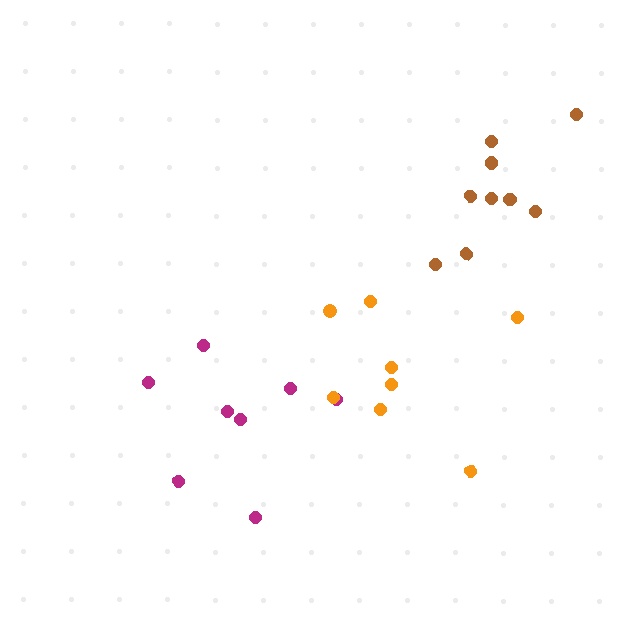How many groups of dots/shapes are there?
There are 3 groups.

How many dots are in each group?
Group 1: 8 dots, Group 2: 8 dots, Group 3: 9 dots (25 total).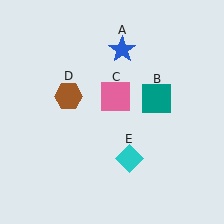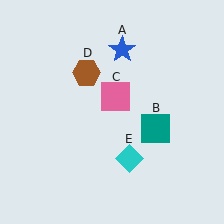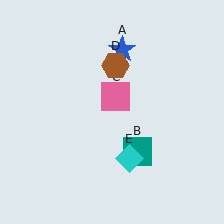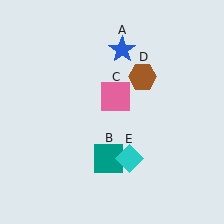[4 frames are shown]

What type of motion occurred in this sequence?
The teal square (object B), brown hexagon (object D) rotated clockwise around the center of the scene.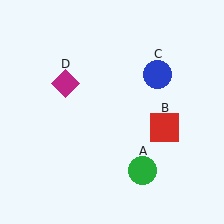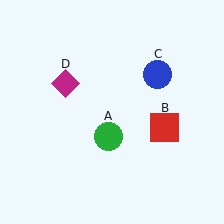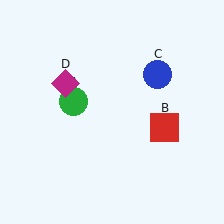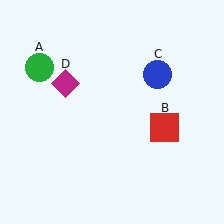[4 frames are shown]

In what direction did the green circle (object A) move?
The green circle (object A) moved up and to the left.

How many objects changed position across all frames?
1 object changed position: green circle (object A).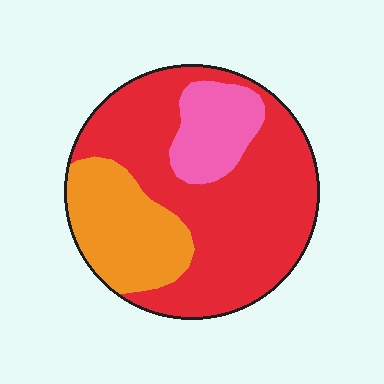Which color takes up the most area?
Red, at roughly 60%.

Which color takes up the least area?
Pink, at roughly 15%.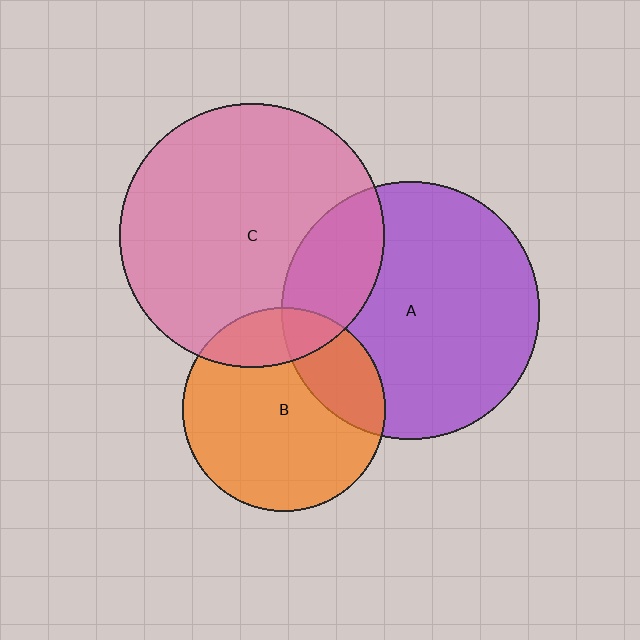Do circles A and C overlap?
Yes.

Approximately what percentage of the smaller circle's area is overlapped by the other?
Approximately 20%.